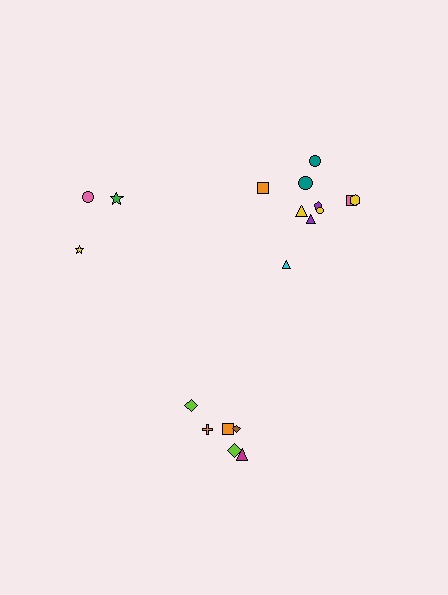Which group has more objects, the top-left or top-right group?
The top-right group.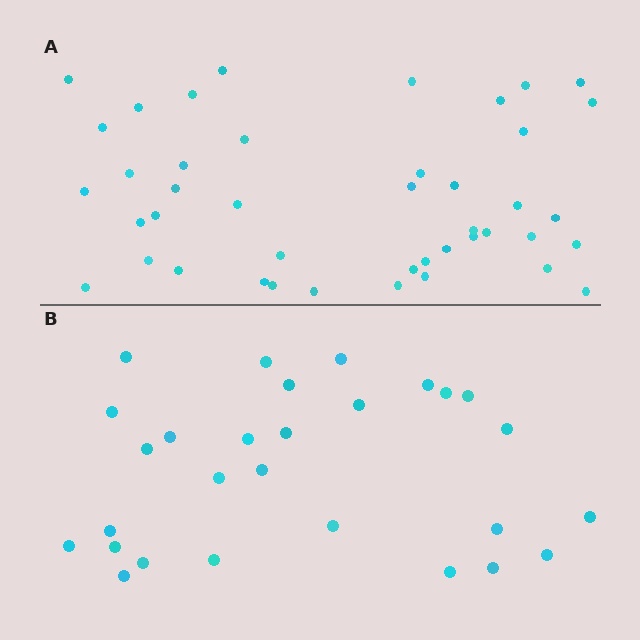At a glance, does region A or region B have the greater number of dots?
Region A (the top region) has more dots.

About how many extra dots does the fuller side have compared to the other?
Region A has approximately 15 more dots than region B.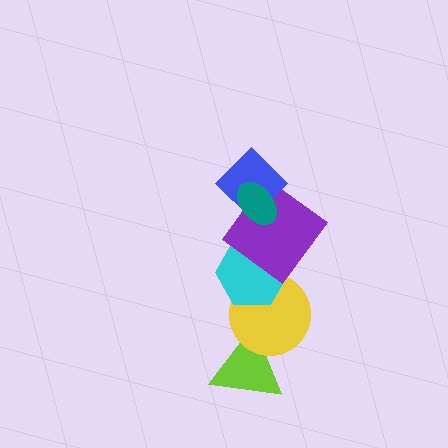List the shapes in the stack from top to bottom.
From top to bottom: the teal ellipse, the blue diamond, the purple diamond, the cyan hexagon, the yellow circle, the lime triangle.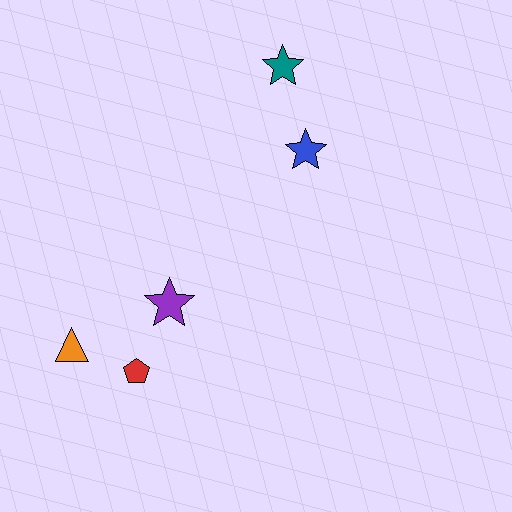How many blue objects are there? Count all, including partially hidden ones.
There is 1 blue object.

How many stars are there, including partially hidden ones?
There are 3 stars.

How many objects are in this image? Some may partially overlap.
There are 5 objects.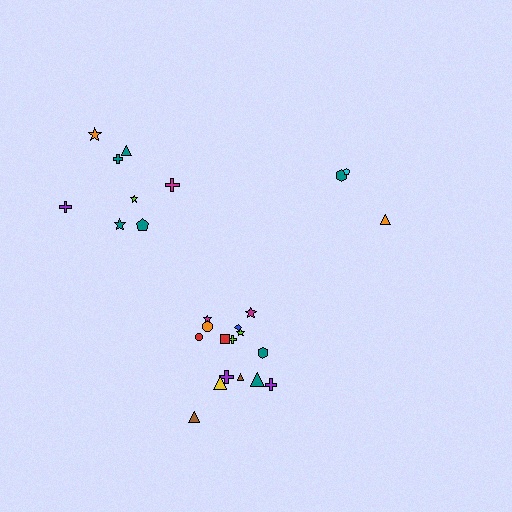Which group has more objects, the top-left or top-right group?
The top-left group.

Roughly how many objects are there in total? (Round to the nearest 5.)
Roughly 25 objects in total.